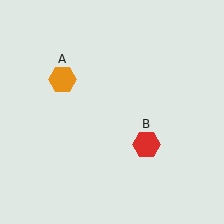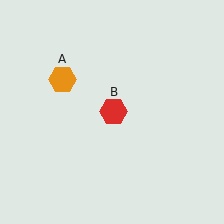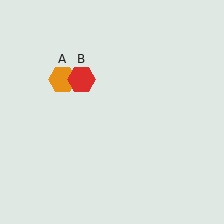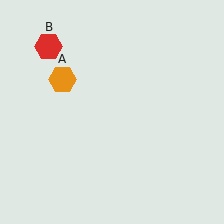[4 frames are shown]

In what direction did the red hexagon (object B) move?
The red hexagon (object B) moved up and to the left.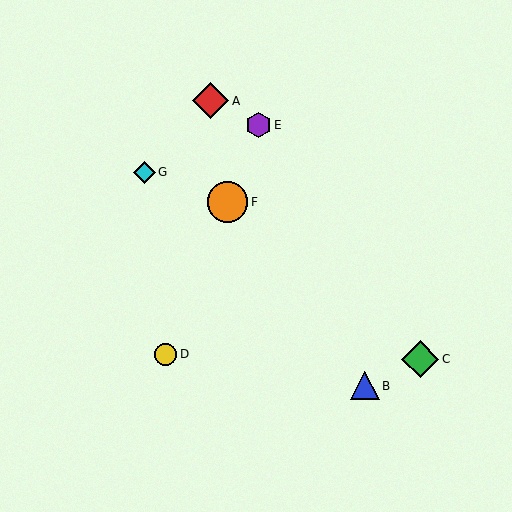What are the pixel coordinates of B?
Object B is at (365, 386).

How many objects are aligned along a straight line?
3 objects (D, E, F) are aligned along a straight line.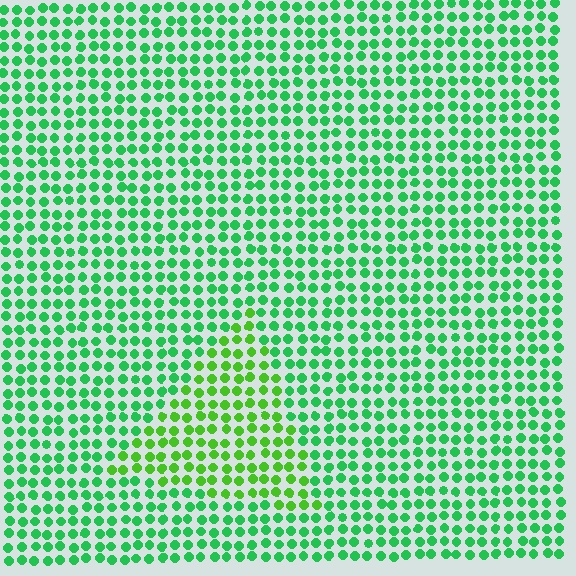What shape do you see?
I see a triangle.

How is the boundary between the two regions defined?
The boundary is defined purely by a slight shift in hue (about 30 degrees). Spacing, size, and orientation are identical on both sides.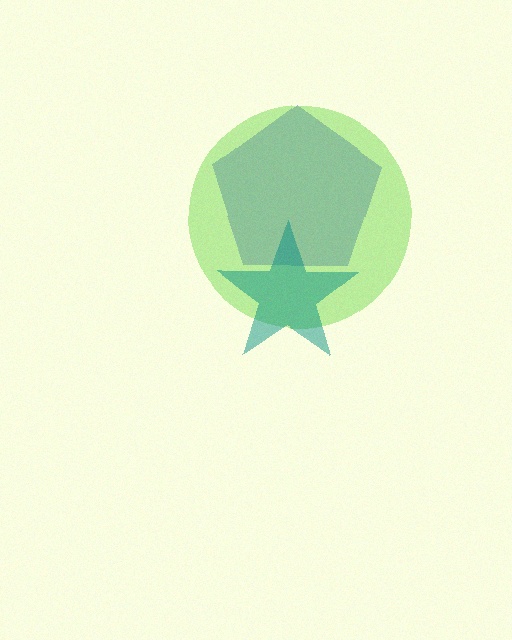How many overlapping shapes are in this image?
There are 3 overlapping shapes in the image.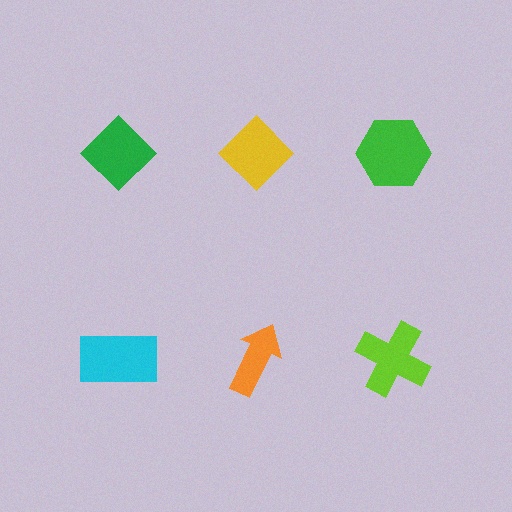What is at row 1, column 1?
A green diamond.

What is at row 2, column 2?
An orange arrow.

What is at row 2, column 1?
A cyan rectangle.